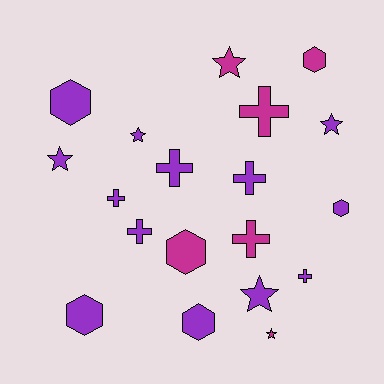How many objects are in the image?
There are 19 objects.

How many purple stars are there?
There are 4 purple stars.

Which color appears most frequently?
Purple, with 13 objects.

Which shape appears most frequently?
Cross, with 7 objects.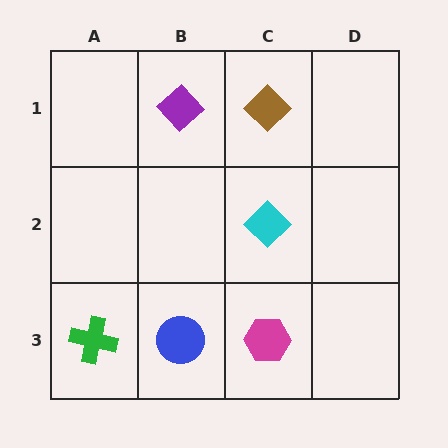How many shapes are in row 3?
3 shapes.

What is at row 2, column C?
A cyan diamond.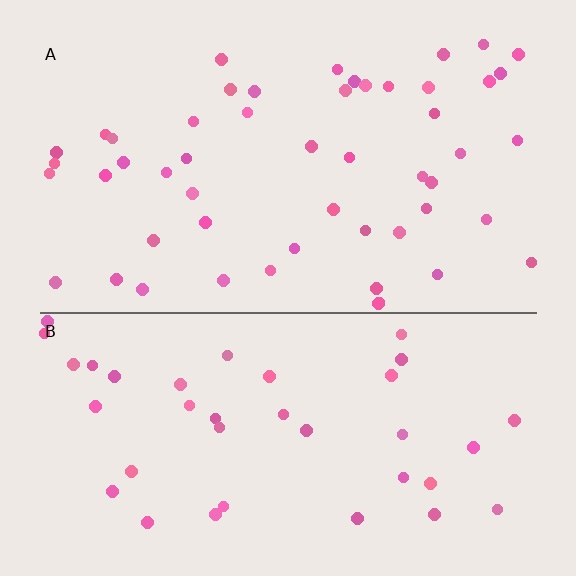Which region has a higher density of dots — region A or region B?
A (the top).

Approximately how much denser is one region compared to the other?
Approximately 1.4× — region A over region B.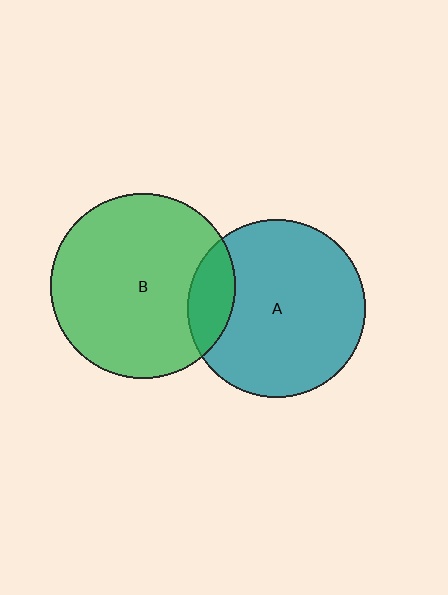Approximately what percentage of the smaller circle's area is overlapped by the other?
Approximately 15%.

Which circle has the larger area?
Circle B (green).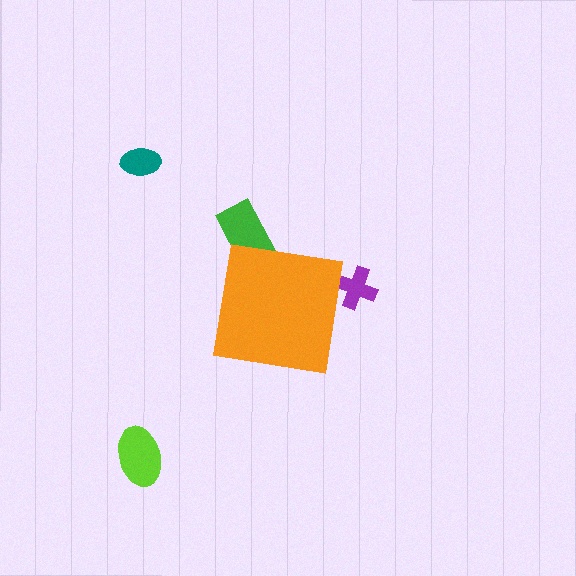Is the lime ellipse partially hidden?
No, the lime ellipse is fully visible.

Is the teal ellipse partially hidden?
No, the teal ellipse is fully visible.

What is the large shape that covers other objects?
An orange square.